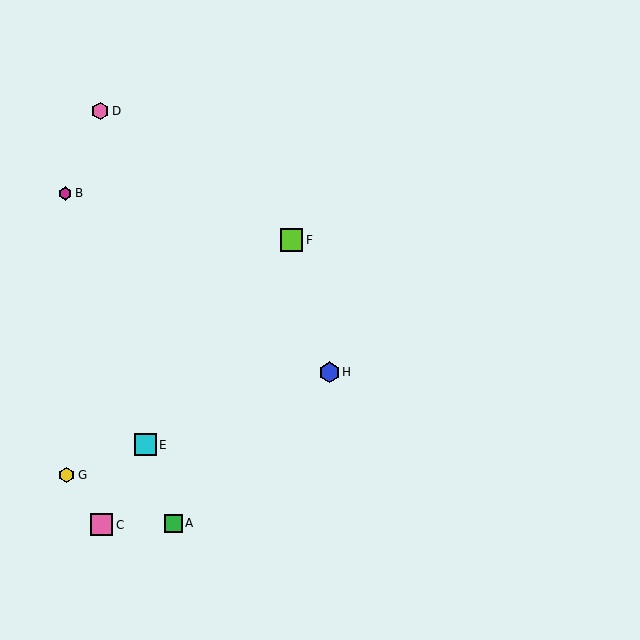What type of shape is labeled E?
Shape E is a cyan square.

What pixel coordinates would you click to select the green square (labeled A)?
Click at (173, 523) to select the green square A.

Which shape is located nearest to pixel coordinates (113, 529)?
The pink square (labeled C) at (102, 525) is nearest to that location.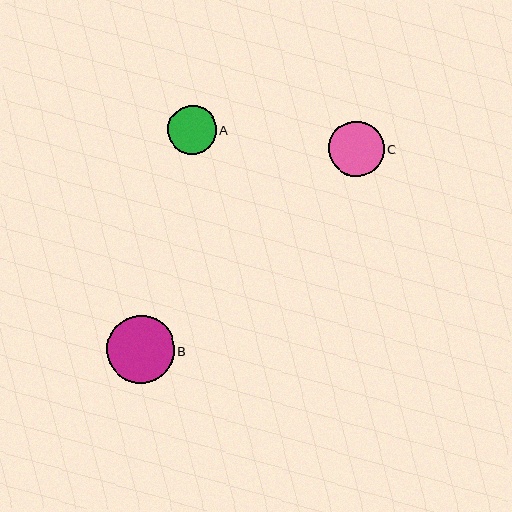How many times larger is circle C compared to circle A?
Circle C is approximately 1.1 times the size of circle A.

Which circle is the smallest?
Circle A is the smallest with a size of approximately 49 pixels.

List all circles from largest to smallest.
From largest to smallest: B, C, A.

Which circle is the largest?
Circle B is the largest with a size of approximately 67 pixels.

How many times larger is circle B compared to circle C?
Circle B is approximately 1.2 times the size of circle C.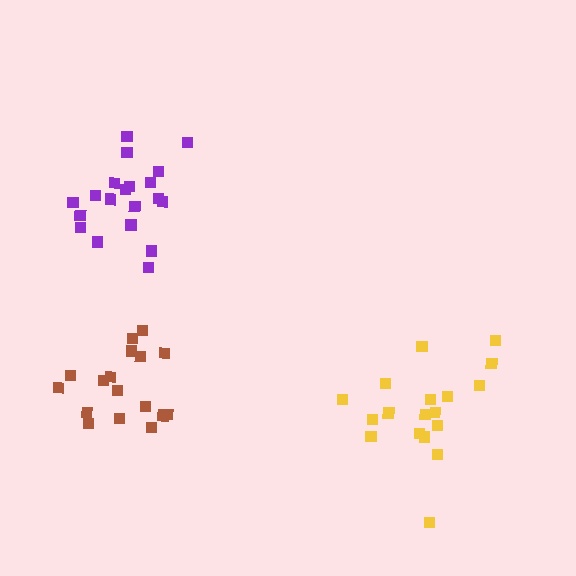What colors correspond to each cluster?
The clusters are colored: brown, purple, yellow.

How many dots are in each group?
Group 1: 17 dots, Group 2: 20 dots, Group 3: 18 dots (55 total).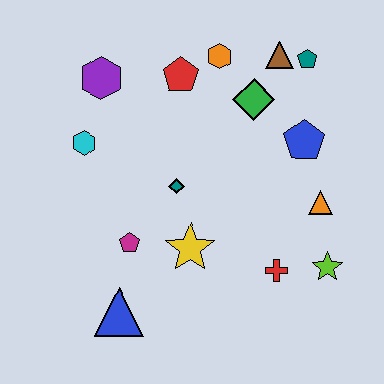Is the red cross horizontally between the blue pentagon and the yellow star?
Yes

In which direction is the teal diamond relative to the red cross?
The teal diamond is to the left of the red cross.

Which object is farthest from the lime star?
The purple hexagon is farthest from the lime star.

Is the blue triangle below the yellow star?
Yes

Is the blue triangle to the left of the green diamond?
Yes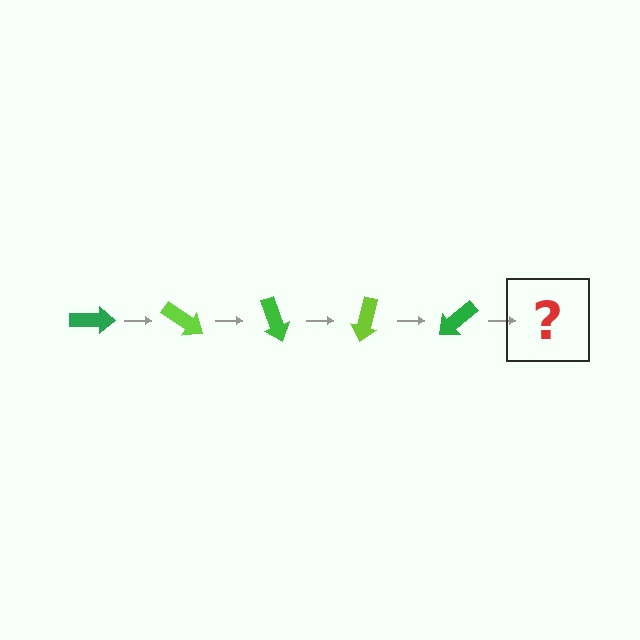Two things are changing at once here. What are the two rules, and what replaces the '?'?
The two rules are that it rotates 35 degrees each step and the color cycles through green and lime. The '?' should be a lime arrow, rotated 175 degrees from the start.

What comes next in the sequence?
The next element should be a lime arrow, rotated 175 degrees from the start.